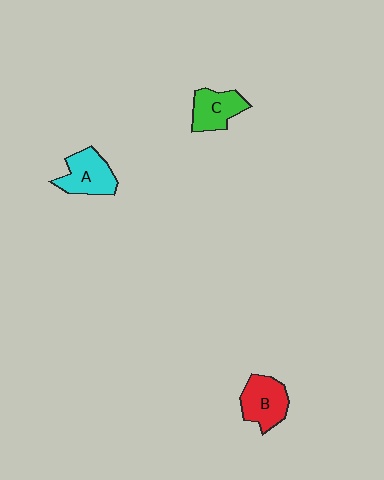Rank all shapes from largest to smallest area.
From largest to smallest: B (red), A (cyan), C (green).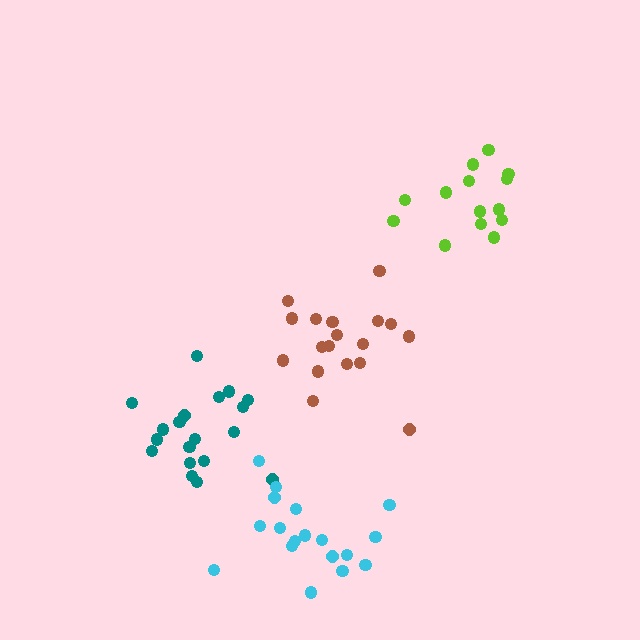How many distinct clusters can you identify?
There are 4 distinct clusters.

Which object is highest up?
The lime cluster is topmost.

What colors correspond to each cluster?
The clusters are colored: lime, brown, teal, cyan.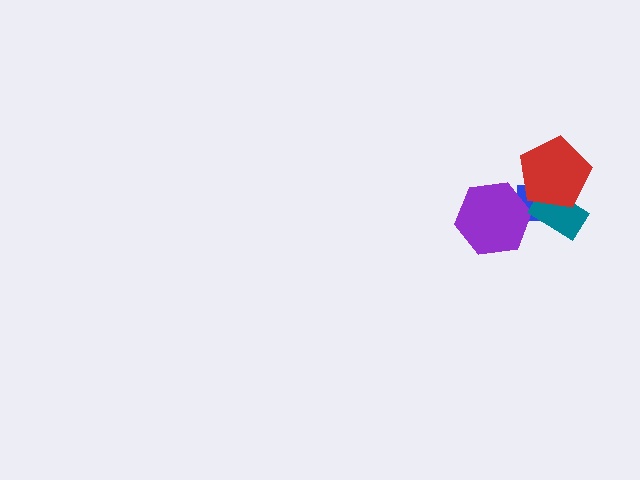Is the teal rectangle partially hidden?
Yes, it is partially covered by another shape.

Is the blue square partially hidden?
Yes, it is partially covered by another shape.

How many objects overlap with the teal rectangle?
2 objects overlap with the teal rectangle.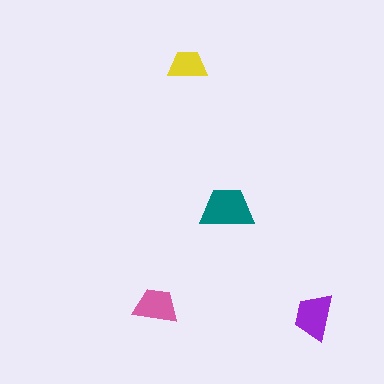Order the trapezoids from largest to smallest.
the teal one, the purple one, the pink one, the yellow one.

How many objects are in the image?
There are 4 objects in the image.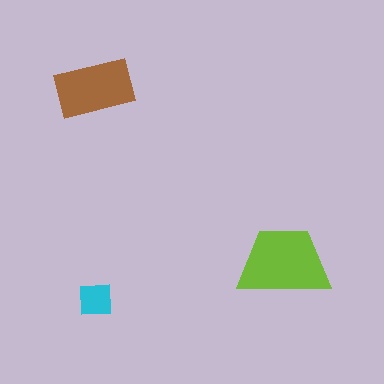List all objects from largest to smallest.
The lime trapezoid, the brown rectangle, the cyan square.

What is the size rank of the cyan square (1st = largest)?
3rd.